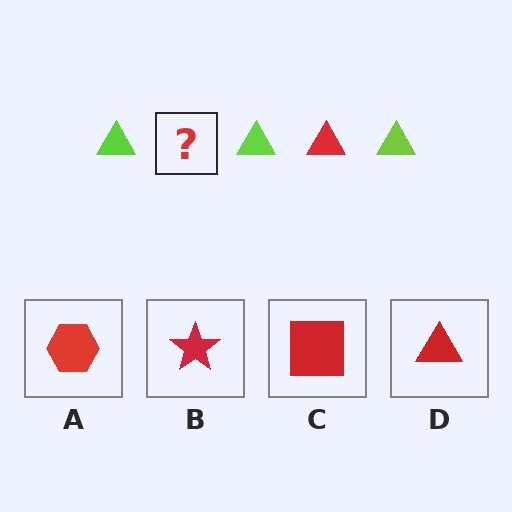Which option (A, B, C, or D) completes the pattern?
D.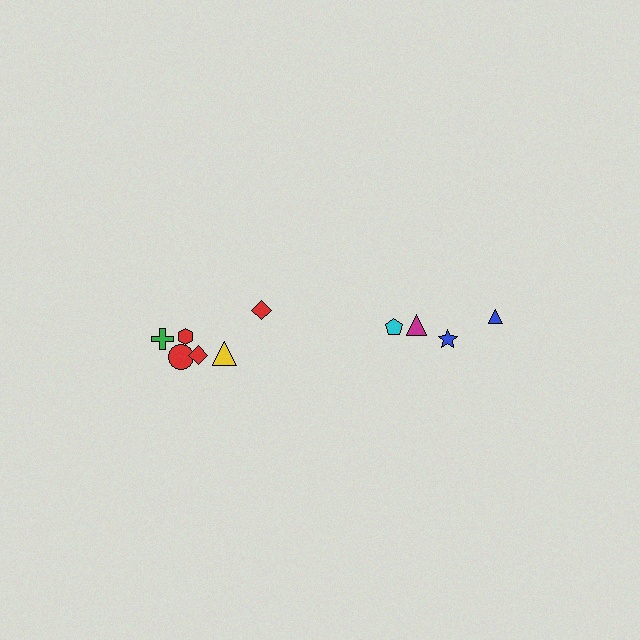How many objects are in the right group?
There are 4 objects.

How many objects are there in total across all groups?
There are 10 objects.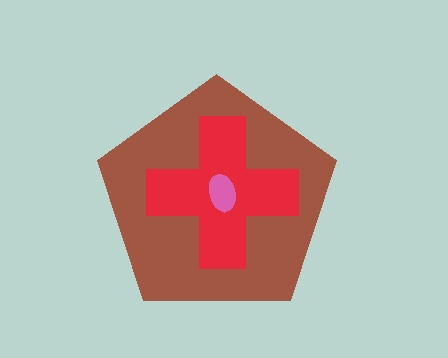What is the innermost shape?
The pink ellipse.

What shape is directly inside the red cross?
The pink ellipse.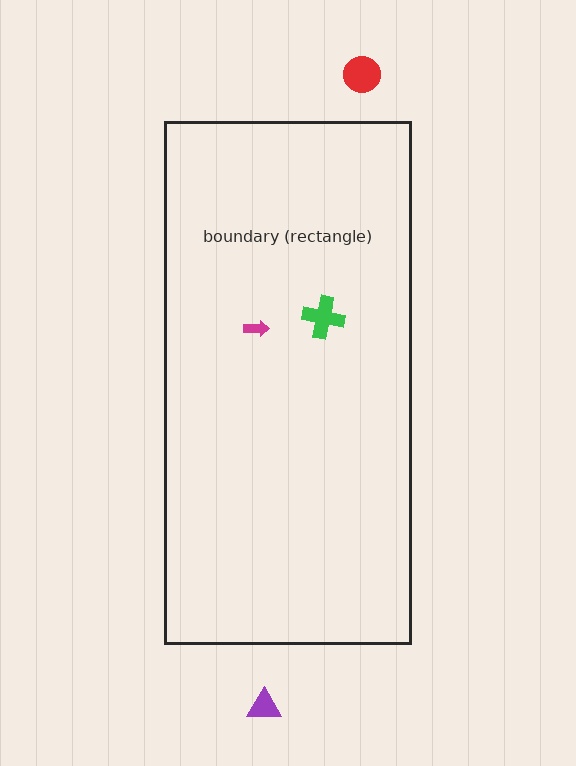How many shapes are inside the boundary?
2 inside, 2 outside.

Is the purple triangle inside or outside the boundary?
Outside.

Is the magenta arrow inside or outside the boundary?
Inside.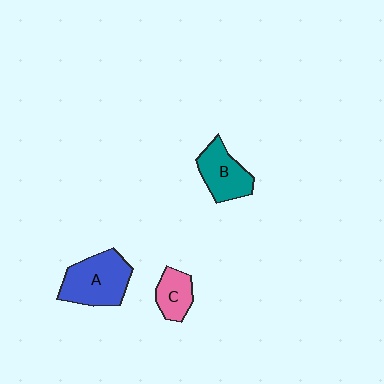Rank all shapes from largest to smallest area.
From largest to smallest: A (blue), B (teal), C (pink).